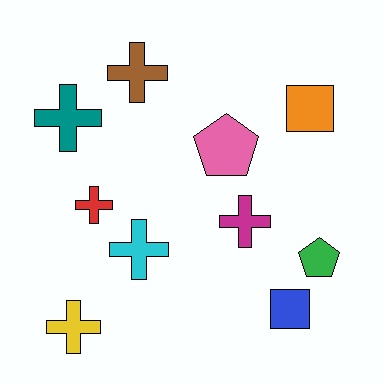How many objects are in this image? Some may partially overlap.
There are 10 objects.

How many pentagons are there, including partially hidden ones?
There are 2 pentagons.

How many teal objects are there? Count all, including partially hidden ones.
There is 1 teal object.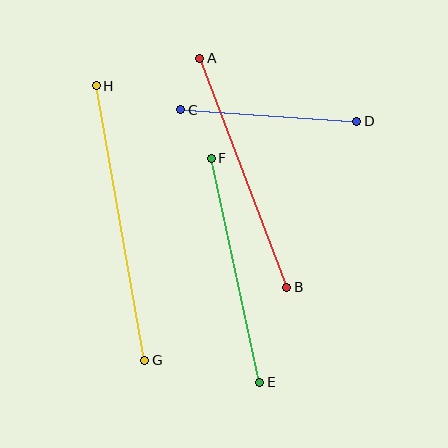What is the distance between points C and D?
The distance is approximately 177 pixels.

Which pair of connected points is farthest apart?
Points G and H are farthest apart.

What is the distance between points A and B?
The distance is approximately 245 pixels.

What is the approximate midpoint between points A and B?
The midpoint is at approximately (243, 173) pixels.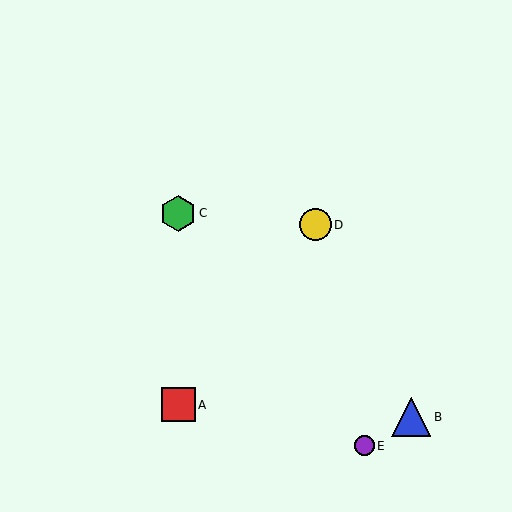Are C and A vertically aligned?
Yes, both are at x≈178.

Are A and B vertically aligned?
No, A is at x≈178 and B is at x≈411.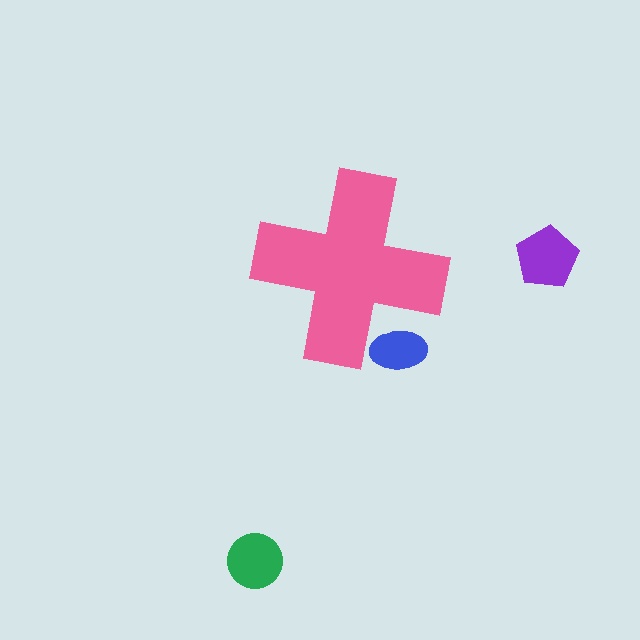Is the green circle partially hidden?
No, the green circle is fully visible.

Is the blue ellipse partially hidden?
Yes, the blue ellipse is partially hidden behind the pink cross.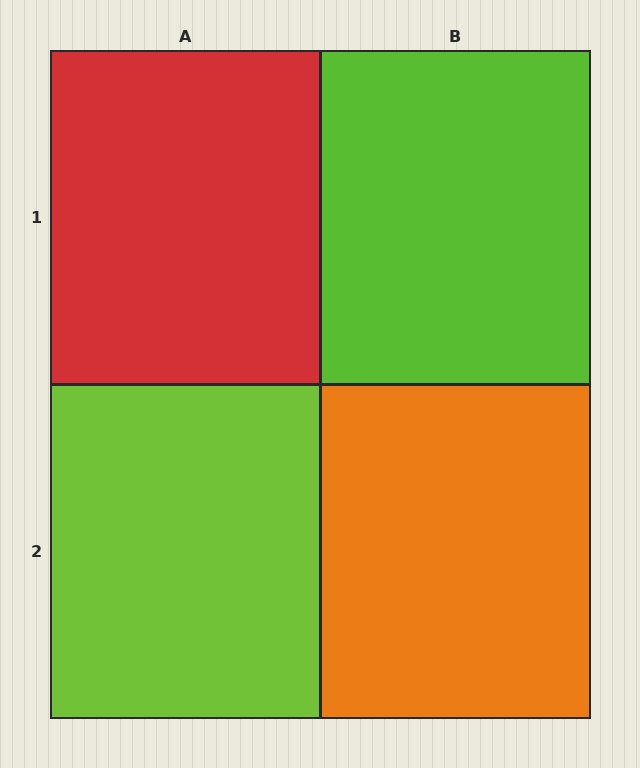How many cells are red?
1 cell is red.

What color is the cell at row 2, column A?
Lime.